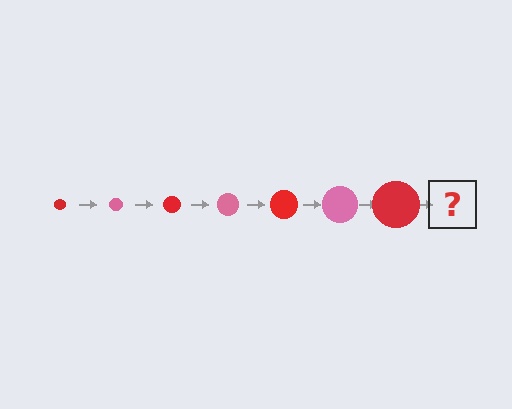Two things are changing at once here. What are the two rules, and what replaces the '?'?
The two rules are that the circle grows larger each step and the color cycles through red and pink. The '?' should be a pink circle, larger than the previous one.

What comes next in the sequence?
The next element should be a pink circle, larger than the previous one.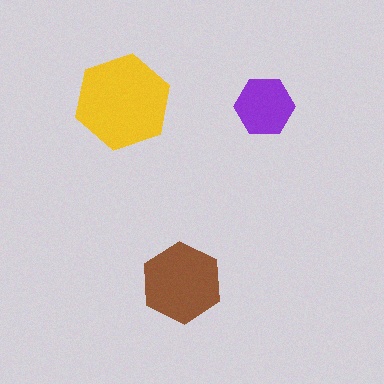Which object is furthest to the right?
The purple hexagon is rightmost.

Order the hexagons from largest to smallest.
the yellow one, the brown one, the purple one.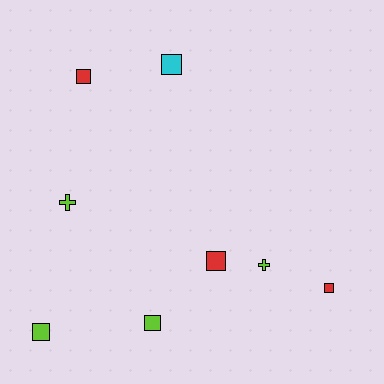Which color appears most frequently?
Lime, with 4 objects.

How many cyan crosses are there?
There are no cyan crosses.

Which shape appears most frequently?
Square, with 6 objects.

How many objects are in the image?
There are 8 objects.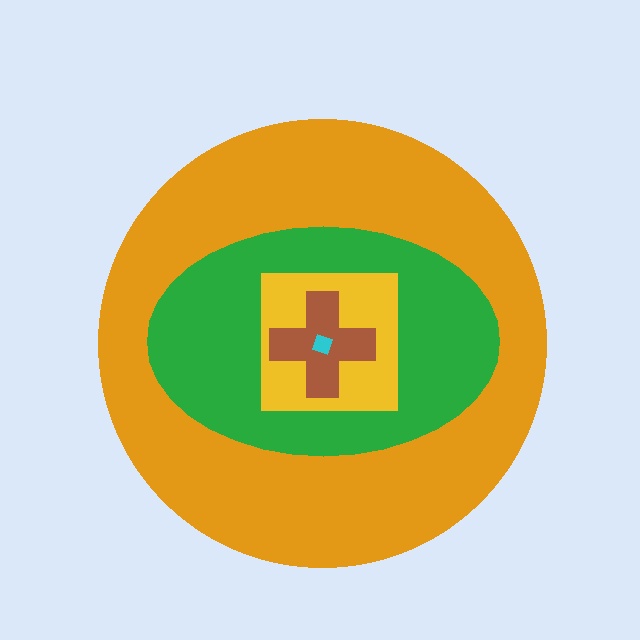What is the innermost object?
The cyan diamond.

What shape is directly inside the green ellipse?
The yellow square.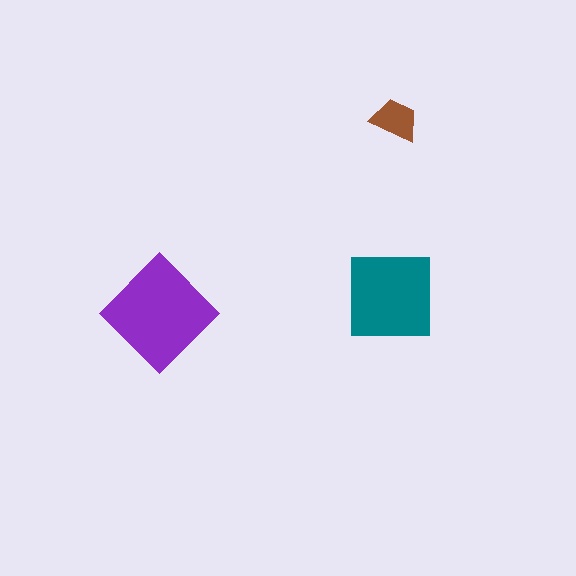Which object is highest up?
The brown trapezoid is topmost.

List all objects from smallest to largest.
The brown trapezoid, the teal square, the purple diamond.